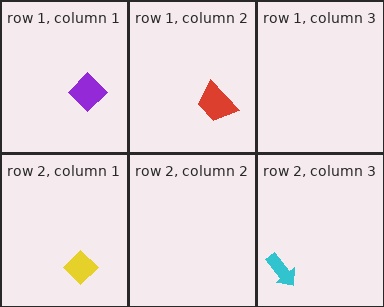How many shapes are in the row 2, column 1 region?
1.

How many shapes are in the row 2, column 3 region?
1.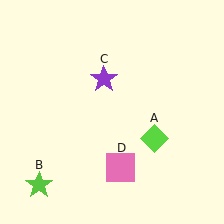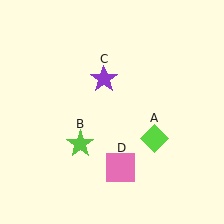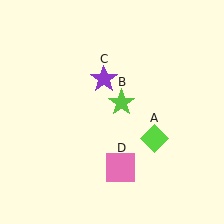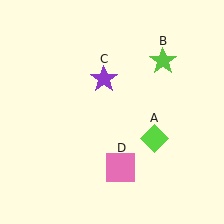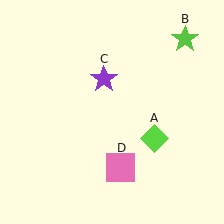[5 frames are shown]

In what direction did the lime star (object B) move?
The lime star (object B) moved up and to the right.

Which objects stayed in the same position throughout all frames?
Lime diamond (object A) and purple star (object C) and pink square (object D) remained stationary.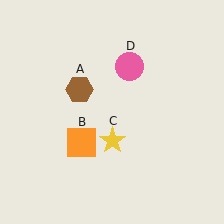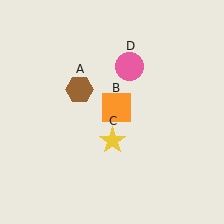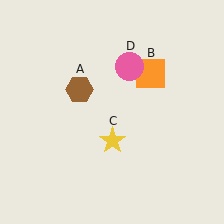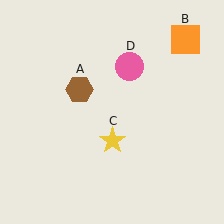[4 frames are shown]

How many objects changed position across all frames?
1 object changed position: orange square (object B).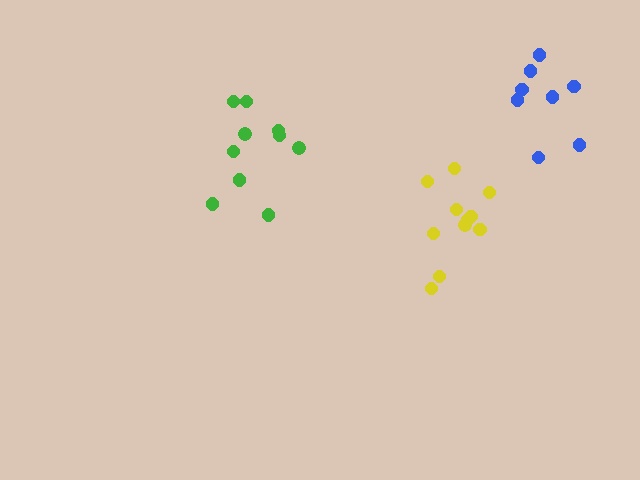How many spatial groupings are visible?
There are 3 spatial groupings.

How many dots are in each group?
Group 1: 10 dots, Group 2: 11 dots, Group 3: 8 dots (29 total).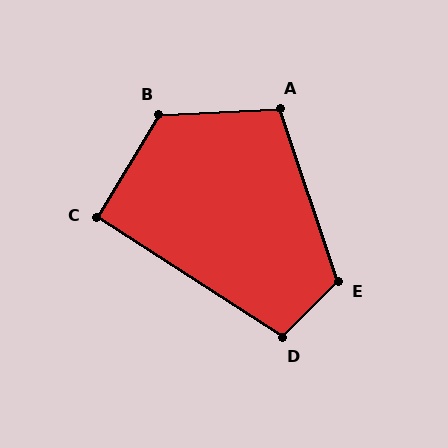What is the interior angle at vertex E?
Approximately 117 degrees (obtuse).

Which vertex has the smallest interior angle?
C, at approximately 92 degrees.